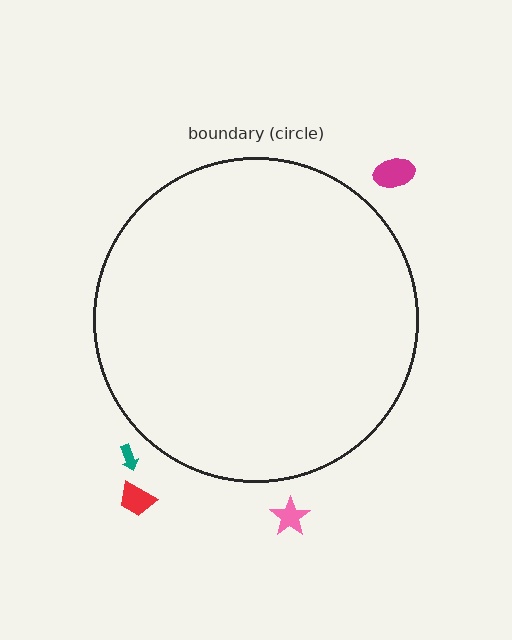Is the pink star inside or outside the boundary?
Outside.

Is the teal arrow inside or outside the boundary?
Outside.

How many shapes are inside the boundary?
0 inside, 4 outside.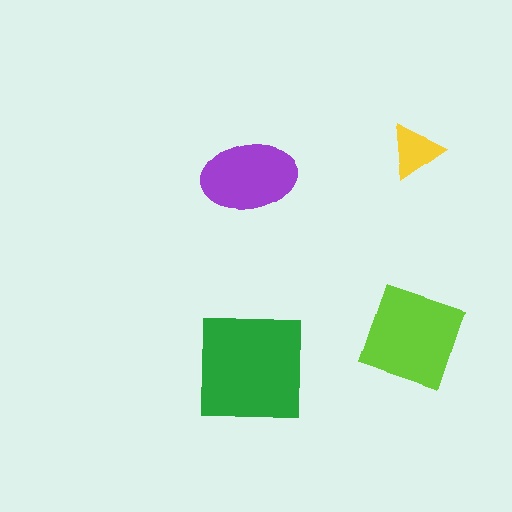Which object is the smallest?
The yellow triangle.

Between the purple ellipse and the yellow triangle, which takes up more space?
The purple ellipse.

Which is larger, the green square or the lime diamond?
The green square.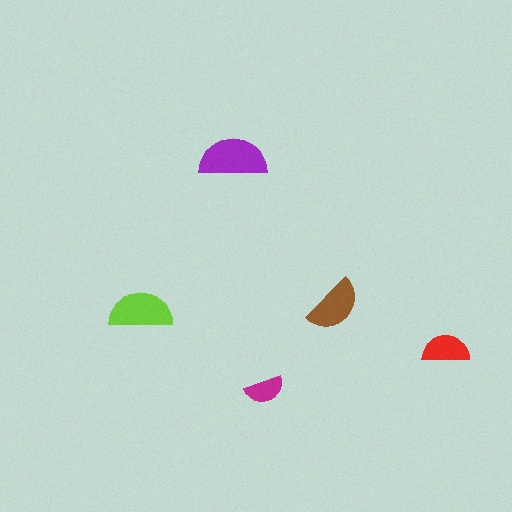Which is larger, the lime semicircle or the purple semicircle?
The purple one.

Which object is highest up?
The purple semicircle is topmost.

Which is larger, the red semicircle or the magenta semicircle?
The red one.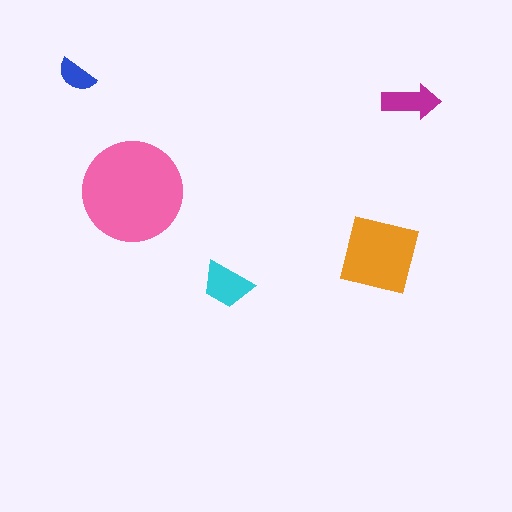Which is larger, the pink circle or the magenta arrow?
The pink circle.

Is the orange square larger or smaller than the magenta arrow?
Larger.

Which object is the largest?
The pink circle.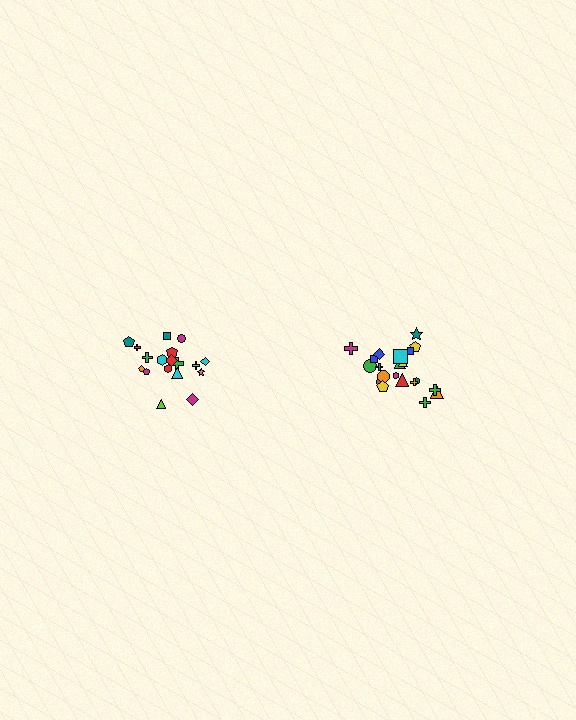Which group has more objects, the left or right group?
The right group.